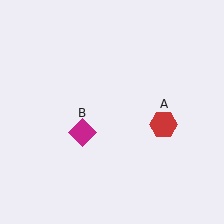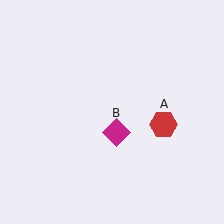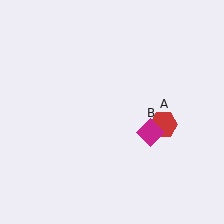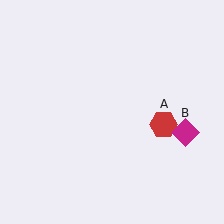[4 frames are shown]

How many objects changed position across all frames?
1 object changed position: magenta diamond (object B).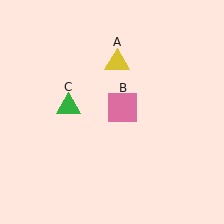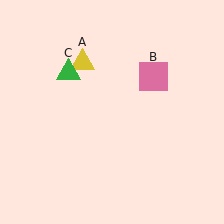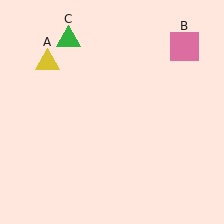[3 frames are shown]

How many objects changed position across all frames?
3 objects changed position: yellow triangle (object A), pink square (object B), green triangle (object C).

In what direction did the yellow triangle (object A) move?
The yellow triangle (object A) moved left.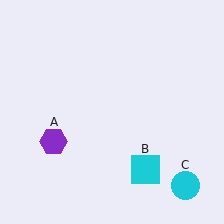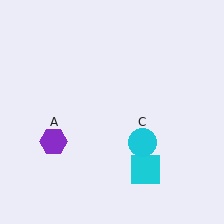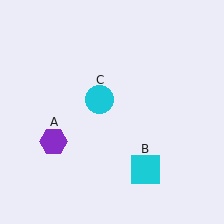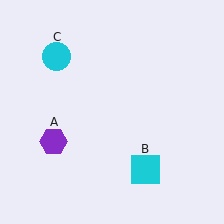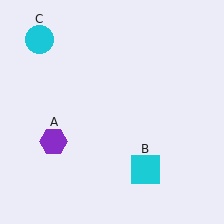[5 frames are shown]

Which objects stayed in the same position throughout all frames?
Purple hexagon (object A) and cyan square (object B) remained stationary.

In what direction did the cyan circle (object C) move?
The cyan circle (object C) moved up and to the left.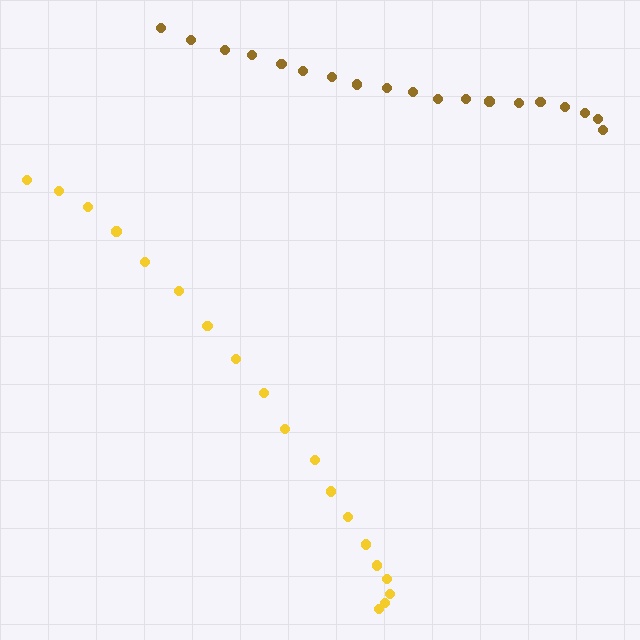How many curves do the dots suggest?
There are 2 distinct paths.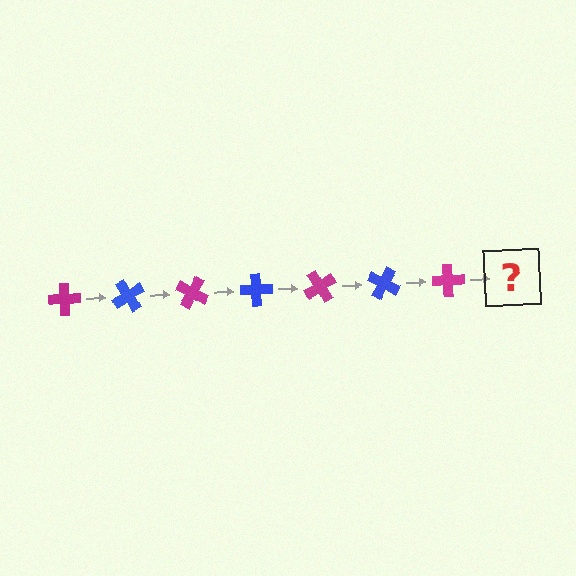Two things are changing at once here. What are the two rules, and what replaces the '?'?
The two rules are that it rotates 60 degrees each step and the color cycles through magenta and blue. The '?' should be a blue cross, rotated 420 degrees from the start.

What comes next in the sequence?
The next element should be a blue cross, rotated 420 degrees from the start.